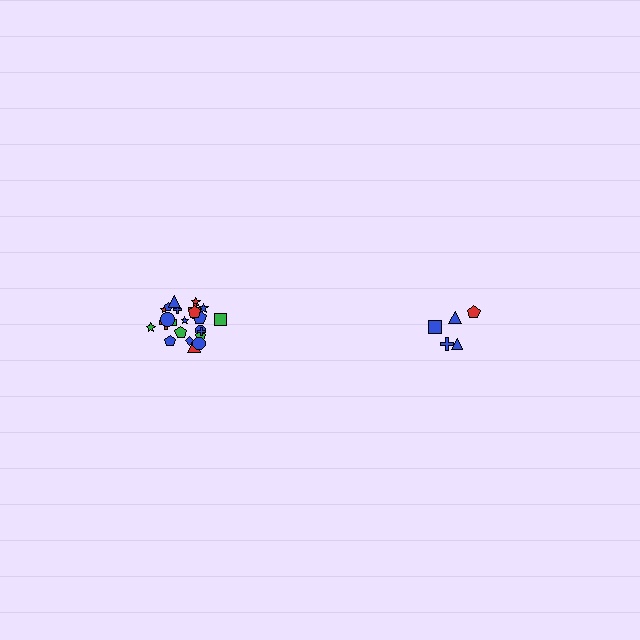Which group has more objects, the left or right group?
The left group.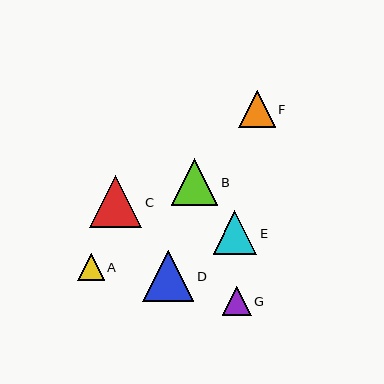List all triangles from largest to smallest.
From largest to smallest: C, D, B, E, F, G, A.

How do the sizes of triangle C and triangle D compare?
Triangle C and triangle D are approximately the same size.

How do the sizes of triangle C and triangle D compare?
Triangle C and triangle D are approximately the same size.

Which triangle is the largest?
Triangle C is the largest with a size of approximately 52 pixels.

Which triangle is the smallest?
Triangle A is the smallest with a size of approximately 26 pixels.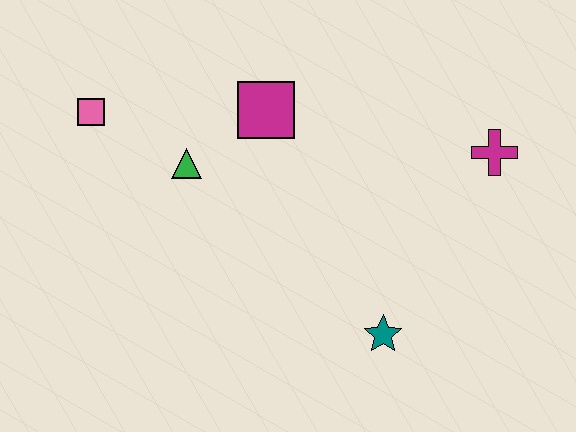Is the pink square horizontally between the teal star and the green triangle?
No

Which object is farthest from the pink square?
The magenta cross is farthest from the pink square.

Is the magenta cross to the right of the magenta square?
Yes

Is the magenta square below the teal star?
No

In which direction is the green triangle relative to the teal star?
The green triangle is to the left of the teal star.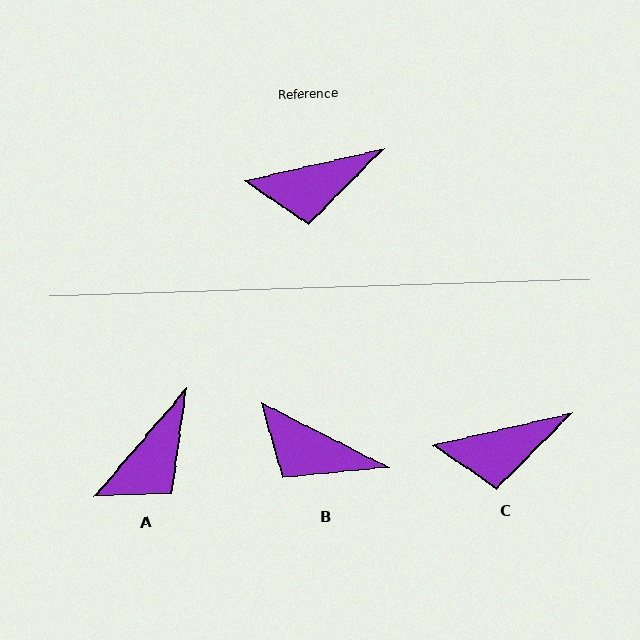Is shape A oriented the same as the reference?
No, it is off by about 37 degrees.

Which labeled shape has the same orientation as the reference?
C.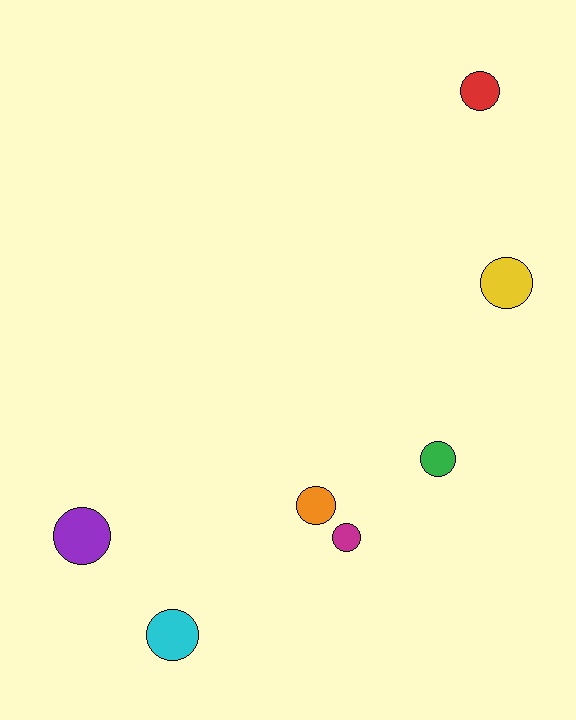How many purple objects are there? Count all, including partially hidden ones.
There is 1 purple object.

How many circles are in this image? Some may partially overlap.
There are 7 circles.